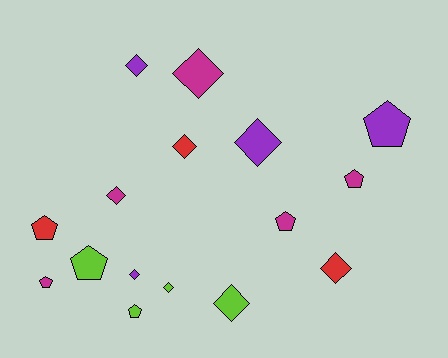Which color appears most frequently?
Magenta, with 5 objects.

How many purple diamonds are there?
There are 3 purple diamonds.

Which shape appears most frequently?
Diamond, with 9 objects.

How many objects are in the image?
There are 16 objects.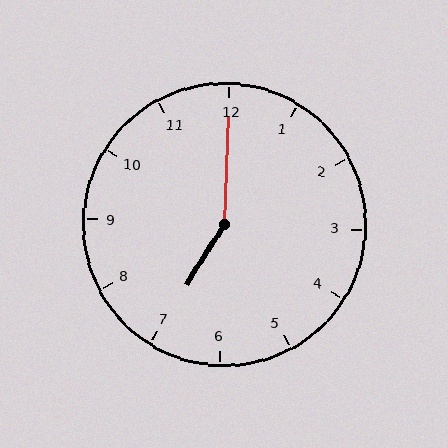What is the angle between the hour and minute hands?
Approximately 150 degrees.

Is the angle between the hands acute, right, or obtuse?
It is obtuse.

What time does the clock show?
7:00.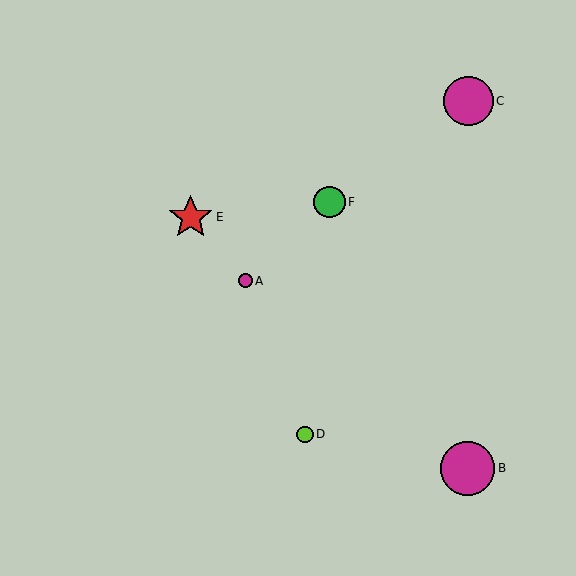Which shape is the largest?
The magenta circle (labeled B) is the largest.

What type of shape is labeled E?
Shape E is a red star.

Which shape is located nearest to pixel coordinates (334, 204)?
The green circle (labeled F) at (330, 202) is nearest to that location.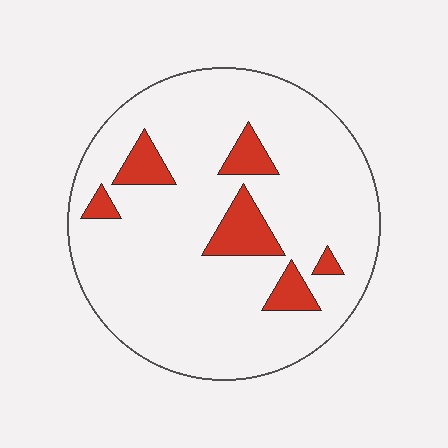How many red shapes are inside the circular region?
6.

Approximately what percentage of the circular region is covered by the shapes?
Approximately 15%.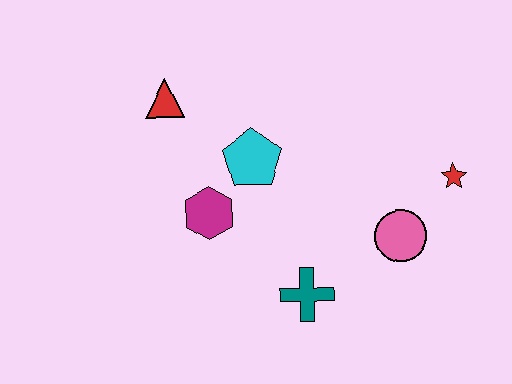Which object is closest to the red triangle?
The cyan pentagon is closest to the red triangle.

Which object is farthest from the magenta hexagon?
The red star is farthest from the magenta hexagon.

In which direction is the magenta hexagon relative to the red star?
The magenta hexagon is to the left of the red star.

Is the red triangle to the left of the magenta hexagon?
Yes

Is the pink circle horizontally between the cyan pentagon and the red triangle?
No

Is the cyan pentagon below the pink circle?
No